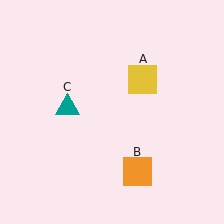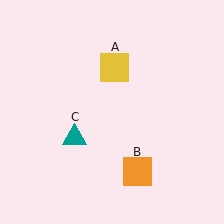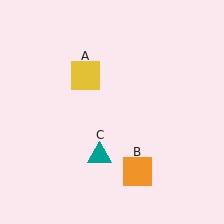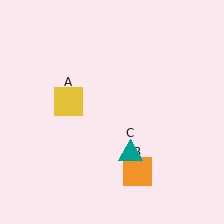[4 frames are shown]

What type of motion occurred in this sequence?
The yellow square (object A), teal triangle (object C) rotated counterclockwise around the center of the scene.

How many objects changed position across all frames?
2 objects changed position: yellow square (object A), teal triangle (object C).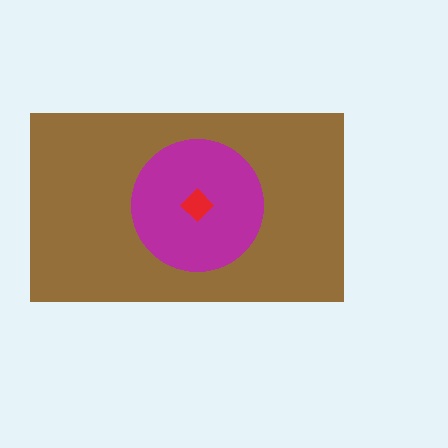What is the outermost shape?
The brown rectangle.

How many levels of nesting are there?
3.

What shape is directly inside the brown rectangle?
The magenta circle.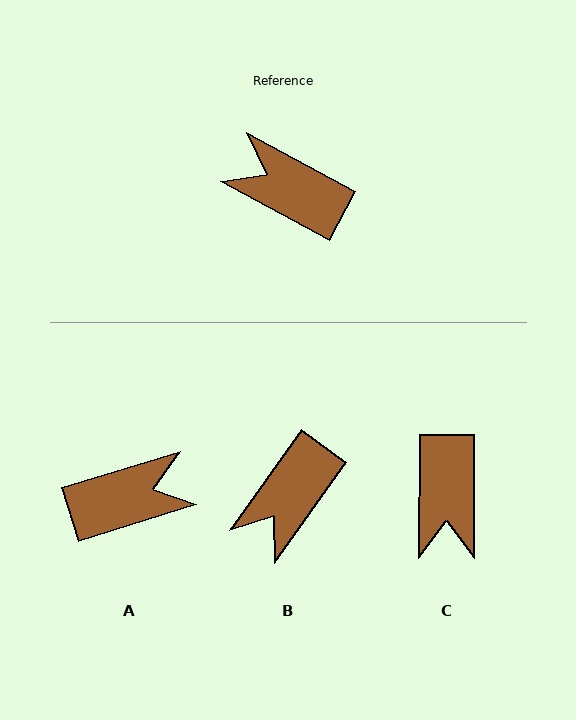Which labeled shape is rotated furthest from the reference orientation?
A, about 134 degrees away.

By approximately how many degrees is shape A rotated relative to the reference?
Approximately 134 degrees clockwise.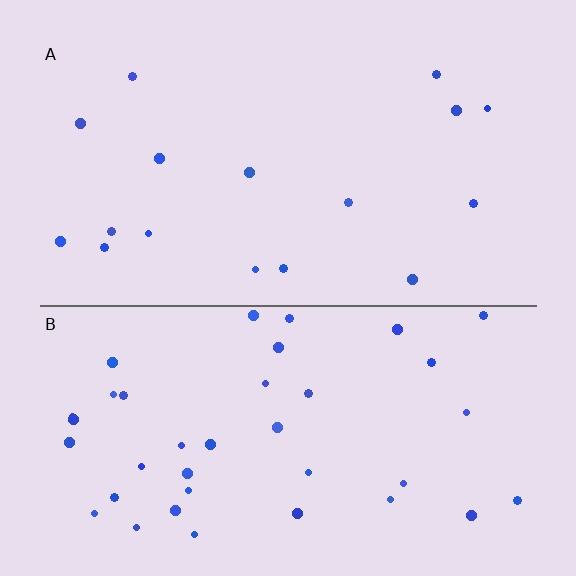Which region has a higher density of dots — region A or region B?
B (the bottom).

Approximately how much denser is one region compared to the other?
Approximately 2.3× — region B over region A.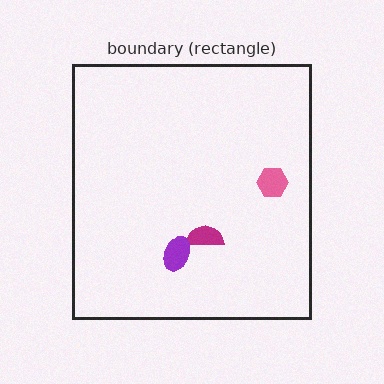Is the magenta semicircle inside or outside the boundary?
Inside.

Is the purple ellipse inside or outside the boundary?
Inside.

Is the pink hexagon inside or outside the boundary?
Inside.